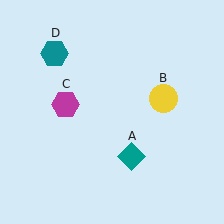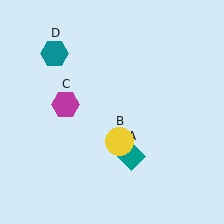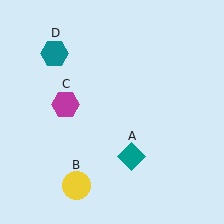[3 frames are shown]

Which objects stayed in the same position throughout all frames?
Teal diamond (object A) and magenta hexagon (object C) and teal hexagon (object D) remained stationary.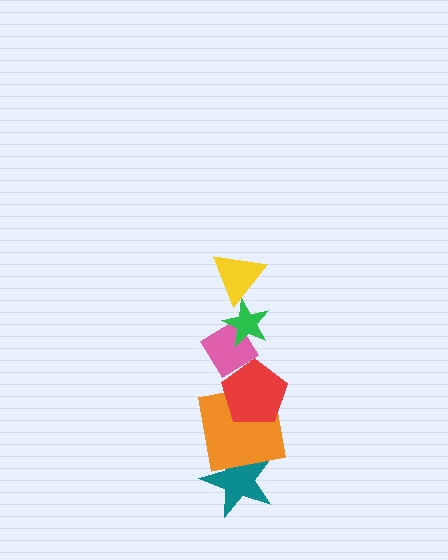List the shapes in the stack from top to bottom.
From top to bottom: the yellow triangle, the green star, the pink diamond, the red pentagon, the orange square, the teal star.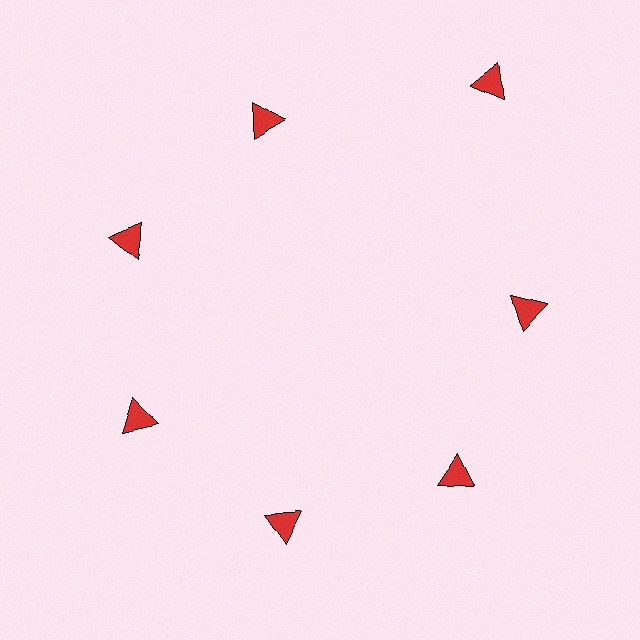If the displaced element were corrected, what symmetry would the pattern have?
It would have 7-fold rotational symmetry — the pattern would map onto itself every 51 degrees.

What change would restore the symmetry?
The symmetry would be restored by moving it inward, back onto the ring so that all 7 triangles sit at equal angles and equal distance from the center.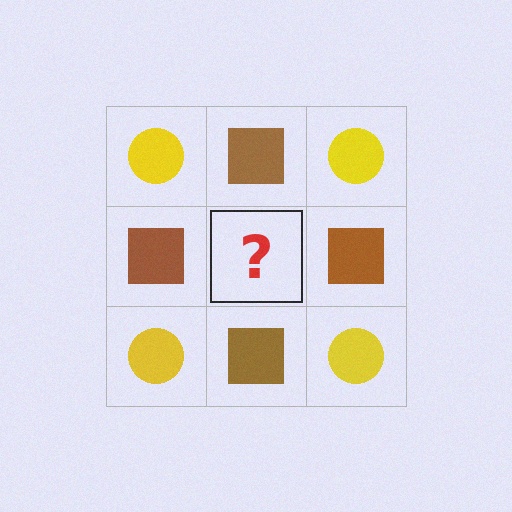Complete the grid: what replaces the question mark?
The question mark should be replaced with a yellow circle.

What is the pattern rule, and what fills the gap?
The rule is that it alternates yellow circle and brown square in a checkerboard pattern. The gap should be filled with a yellow circle.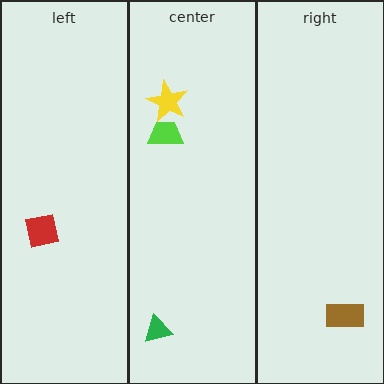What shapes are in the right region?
The brown rectangle.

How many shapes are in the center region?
3.